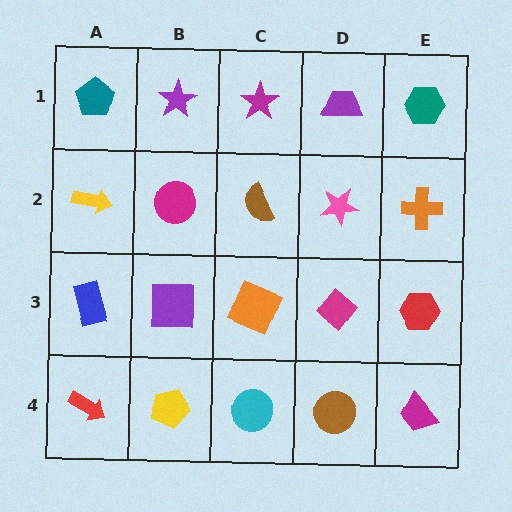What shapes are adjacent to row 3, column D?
A pink star (row 2, column D), a brown circle (row 4, column D), an orange square (row 3, column C), a red hexagon (row 3, column E).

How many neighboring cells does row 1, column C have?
3.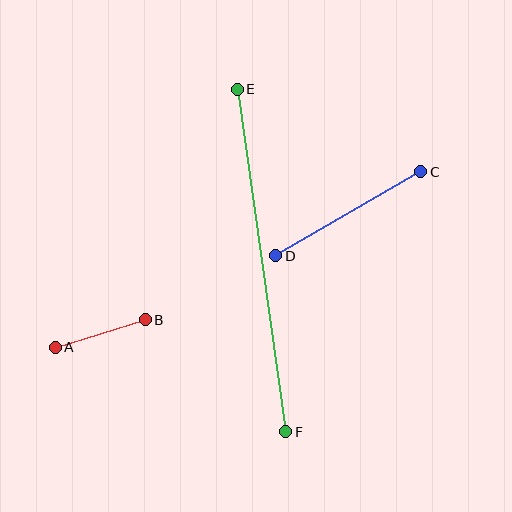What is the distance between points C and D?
The distance is approximately 168 pixels.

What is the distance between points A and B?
The distance is approximately 94 pixels.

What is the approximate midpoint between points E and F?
The midpoint is at approximately (261, 260) pixels.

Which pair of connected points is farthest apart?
Points E and F are farthest apart.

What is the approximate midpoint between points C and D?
The midpoint is at approximately (348, 214) pixels.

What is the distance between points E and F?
The distance is approximately 346 pixels.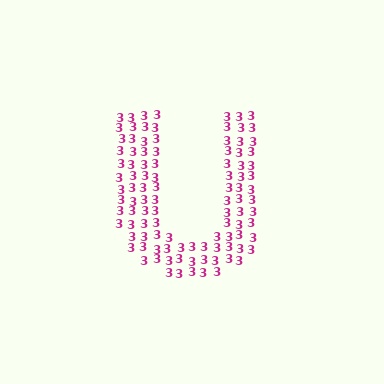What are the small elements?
The small elements are digit 3's.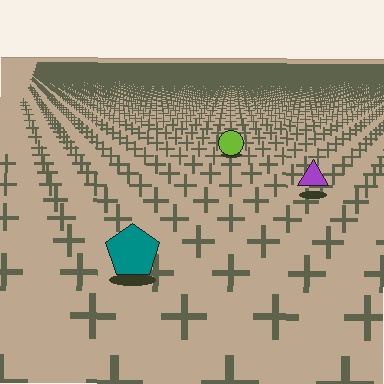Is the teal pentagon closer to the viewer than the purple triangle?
Yes. The teal pentagon is closer — you can tell from the texture gradient: the ground texture is coarser near it.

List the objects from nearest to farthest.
From nearest to farthest: the teal pentagon, the purple triangle, the lime circle.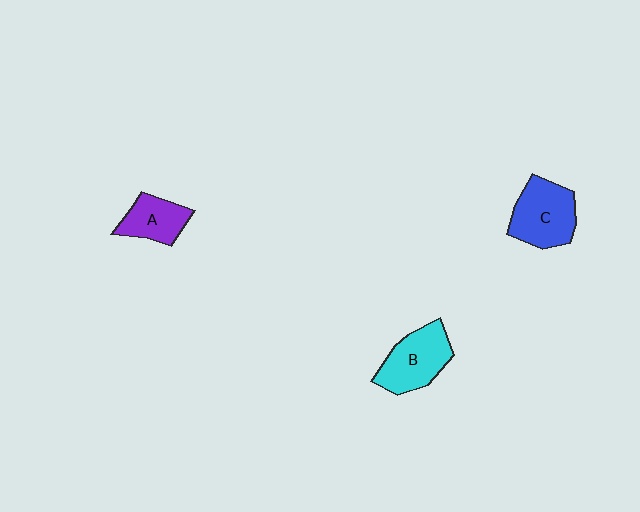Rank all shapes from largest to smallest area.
From largest to smallest: C (blue), B (cyan), A (purple).